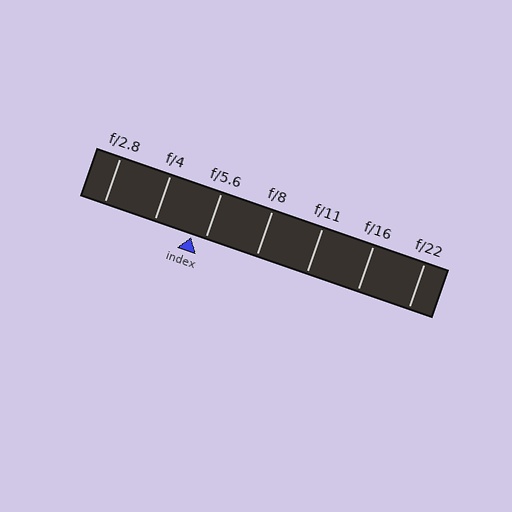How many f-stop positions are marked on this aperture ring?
There are 7 f-stop positions marked.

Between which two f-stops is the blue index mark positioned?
The index mark is between f/4 and f/5.6.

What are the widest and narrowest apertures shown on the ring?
The widest aperture shown is f/2.8 and the narrowest is f/22.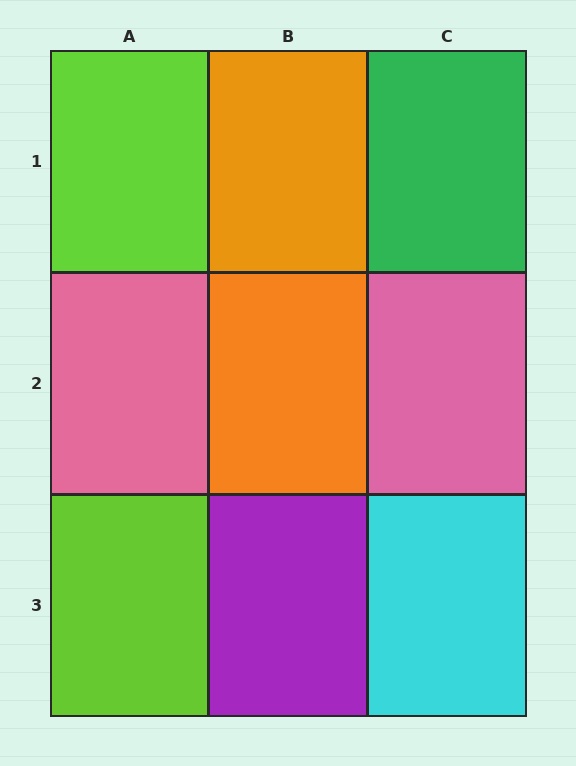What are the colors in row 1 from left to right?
Lime, orange, green.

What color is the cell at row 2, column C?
Pink.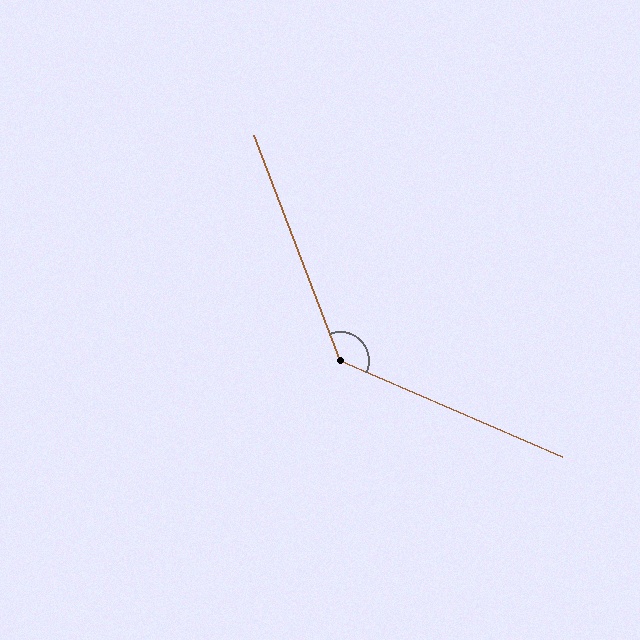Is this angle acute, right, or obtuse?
It is obtuse.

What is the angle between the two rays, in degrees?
Approximately 134 degrees.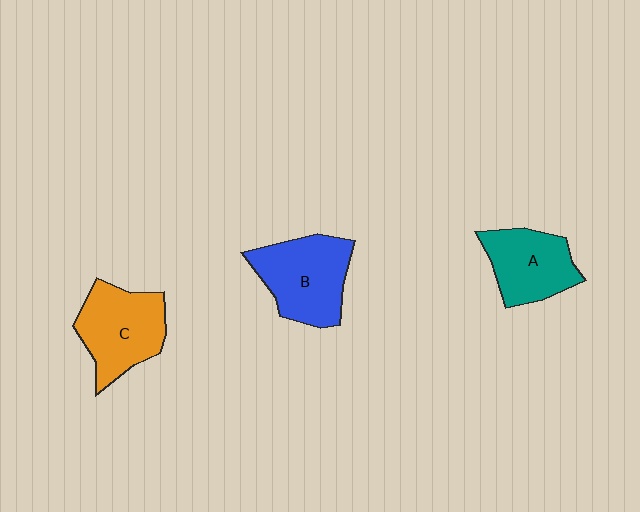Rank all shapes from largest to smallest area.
From largest to smallest: B (blue), C (orange), A (teal).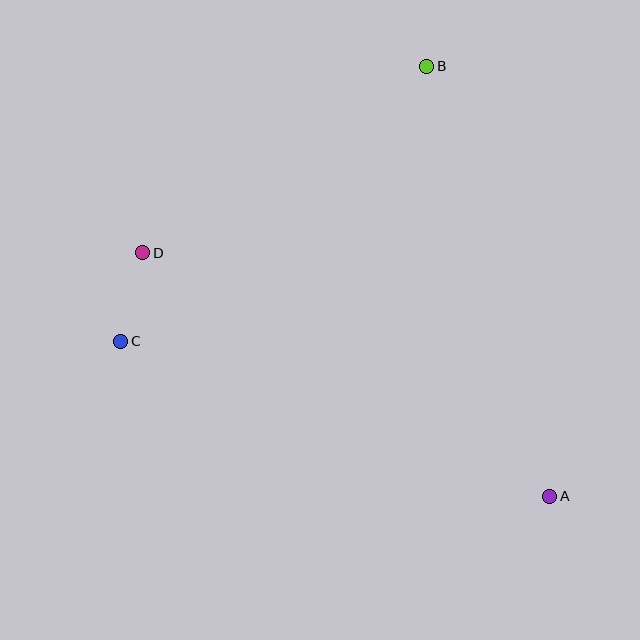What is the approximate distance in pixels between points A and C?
The distance between A and C is approximately 456 pixels.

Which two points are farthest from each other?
Points A and D are farthest from each other.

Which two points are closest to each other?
Points C and D are closest to each other.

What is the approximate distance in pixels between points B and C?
The distance between B and C is approximately 412 pixels.